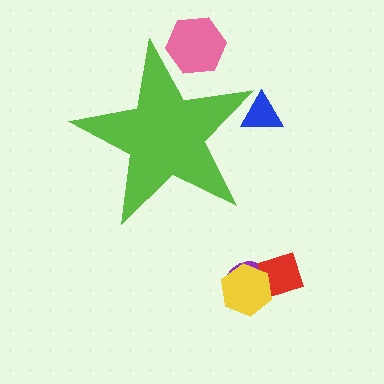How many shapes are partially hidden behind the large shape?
2 shapes are partially hidden.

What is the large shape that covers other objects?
A lime star.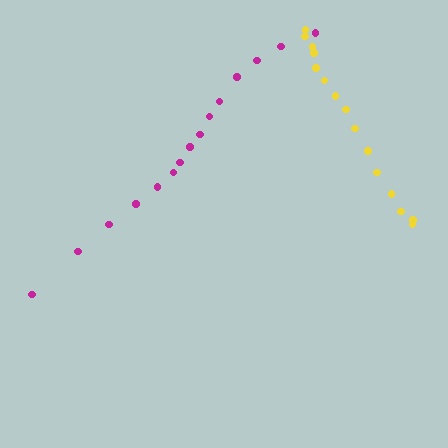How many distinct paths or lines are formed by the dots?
There are 2 distinct paths.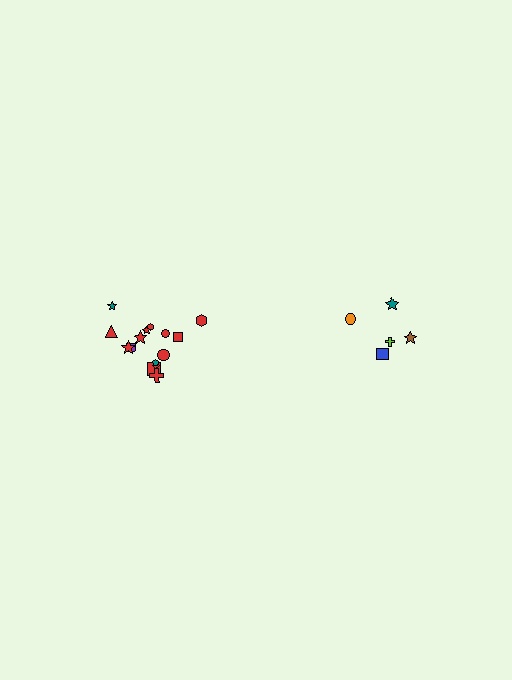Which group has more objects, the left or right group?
The left group.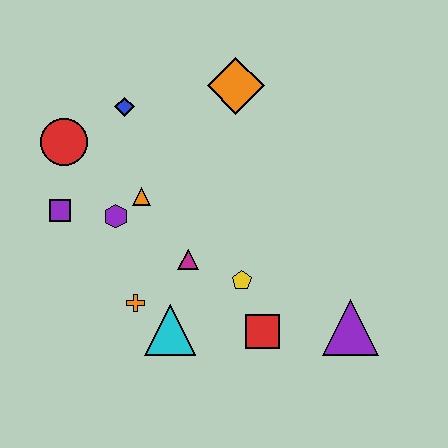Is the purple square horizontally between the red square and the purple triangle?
No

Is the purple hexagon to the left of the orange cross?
Yes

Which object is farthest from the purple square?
The purple triangle is farthest from the purple square.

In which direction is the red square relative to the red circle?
The red square is to the right of the red circle.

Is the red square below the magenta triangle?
Yes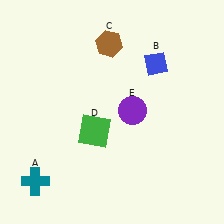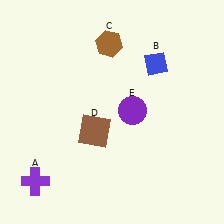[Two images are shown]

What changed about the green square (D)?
In Image 1, D is green. In Image 2, it changed to brown.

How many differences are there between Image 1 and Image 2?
There are 2 differences between the two images.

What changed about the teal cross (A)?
In Image 1, A is teal. In Image 2, it changed to purple.